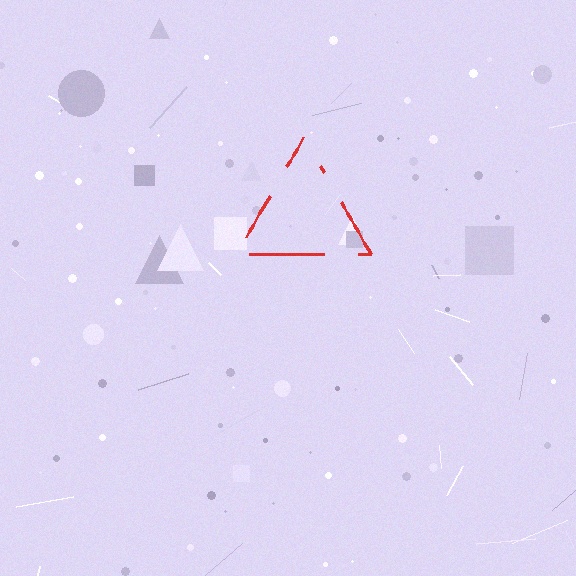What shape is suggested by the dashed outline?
The dashed outline suggests a triangle.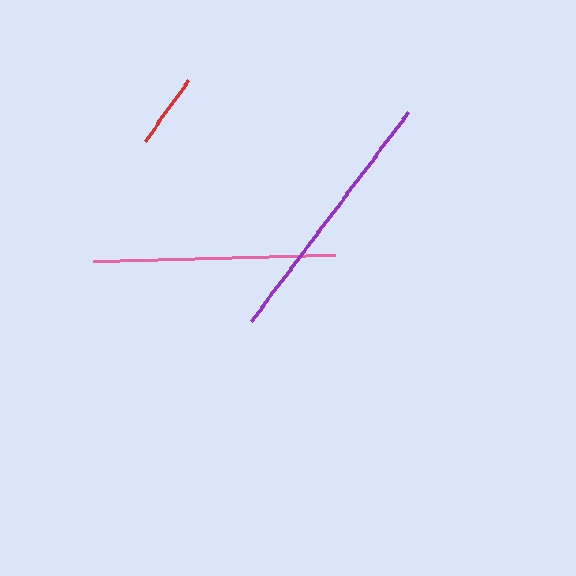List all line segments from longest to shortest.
From longest to shortest: purple, pink, red.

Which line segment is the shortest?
The red line is the shortest at approximately 75 pixels.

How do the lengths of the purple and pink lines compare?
The purple and pink lines are approximately the same length.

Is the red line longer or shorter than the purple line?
The purple line is longer than the red line.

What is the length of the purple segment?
The purple segment is approximately 261 pixels long.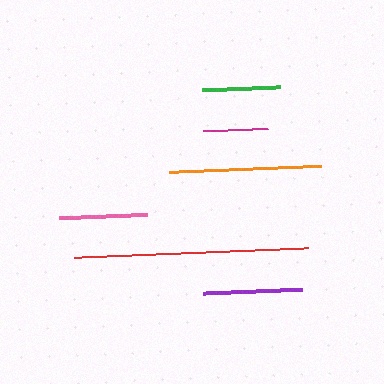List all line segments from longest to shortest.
From longest to shortest: red, orange, purple, pink, green, magenta.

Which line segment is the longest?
The red line is the longest at approximately 235 pixels.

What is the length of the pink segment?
The pink segment is approximately 88 pixels long.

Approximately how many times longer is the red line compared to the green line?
The red line is approximately 3.0 times the length of the green line.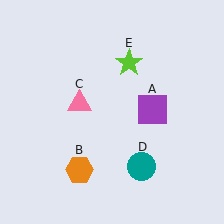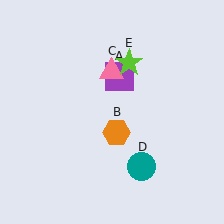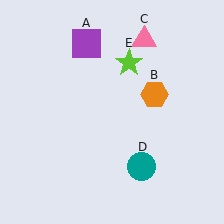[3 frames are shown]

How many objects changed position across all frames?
3 objects changed position: purple square (object A), orange hexagon (object B), pink triangle (object C).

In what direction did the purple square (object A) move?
The purple square (object A) moved up and to the left.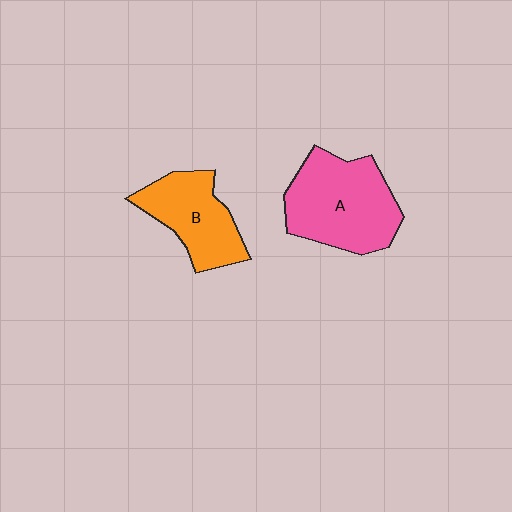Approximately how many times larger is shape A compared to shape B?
Approximately 1.4 times.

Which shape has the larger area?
Shape A (pink).